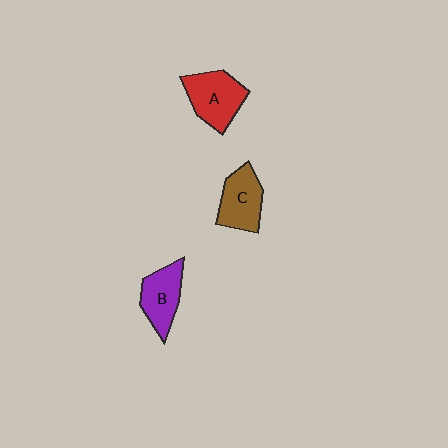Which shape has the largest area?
Shape A (red).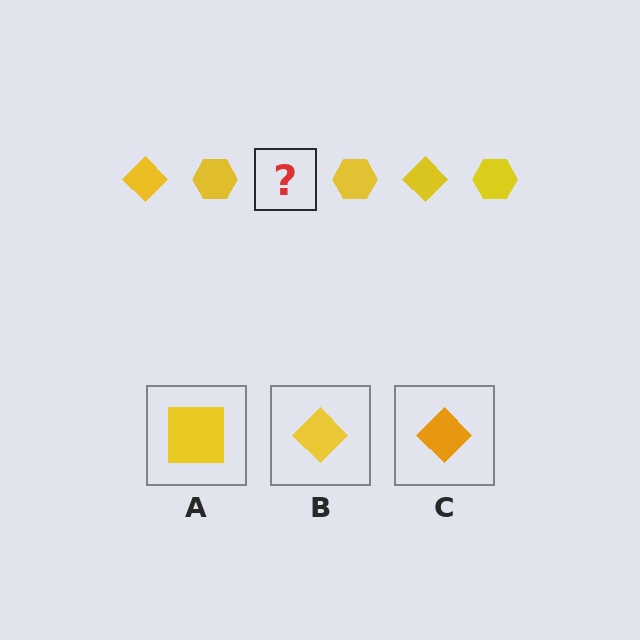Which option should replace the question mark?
Option B.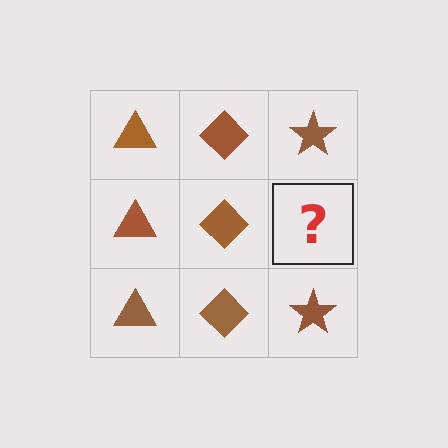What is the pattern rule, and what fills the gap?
The rule is that each column has a consistent shape. The gap should be filled with a brown star.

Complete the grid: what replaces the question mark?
The question mark should be replaced with a brown star.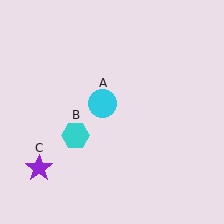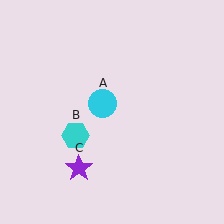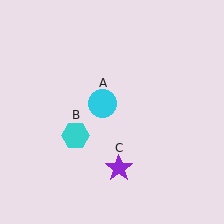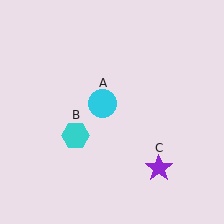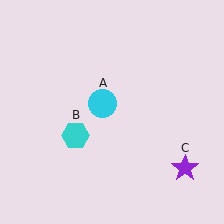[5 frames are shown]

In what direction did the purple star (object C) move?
The purple star (object C) moved right.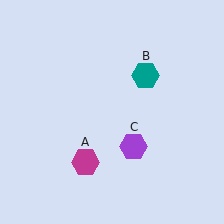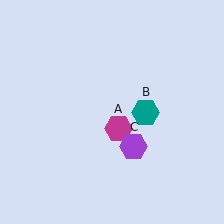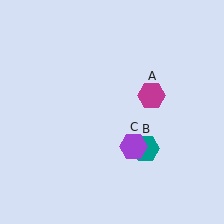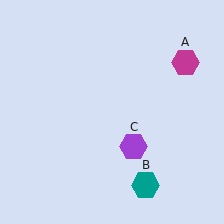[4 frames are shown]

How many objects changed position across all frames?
2 objects changed position: magenta hexagon (object A), teal hexagon (object B).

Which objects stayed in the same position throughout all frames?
Purple hexagon (object C) remained stationary.